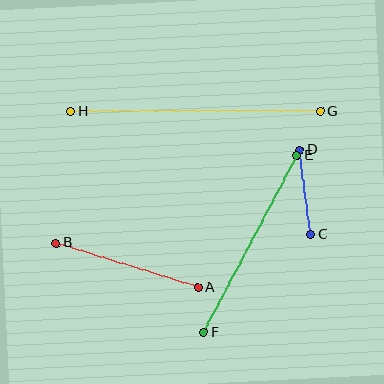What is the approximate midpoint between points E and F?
The midpoint is at approximately (250, 244) pixels.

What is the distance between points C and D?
The distance is approximately 85 pixels.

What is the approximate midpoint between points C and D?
The midpoint is at approximately (306, 192) pixels.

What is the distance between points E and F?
The distance is approximately 200 pixels.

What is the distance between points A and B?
The distance is approximately 149 pixels.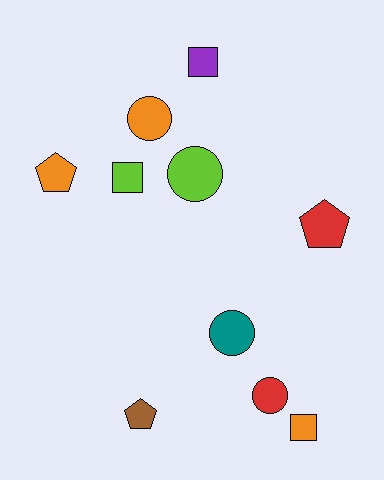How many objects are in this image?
There are 10 objects.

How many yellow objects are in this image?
There are no yellow objects.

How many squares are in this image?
There are 3 squares.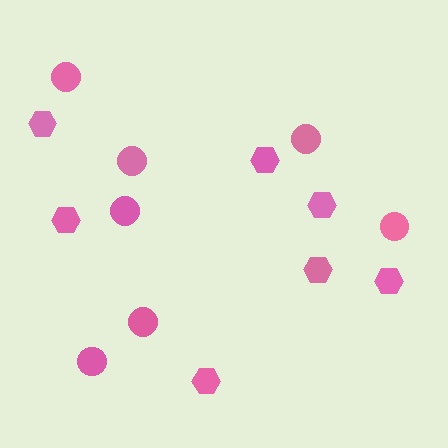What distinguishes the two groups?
There are 2 groups: one group of hexagons (7) and one group of circles (7).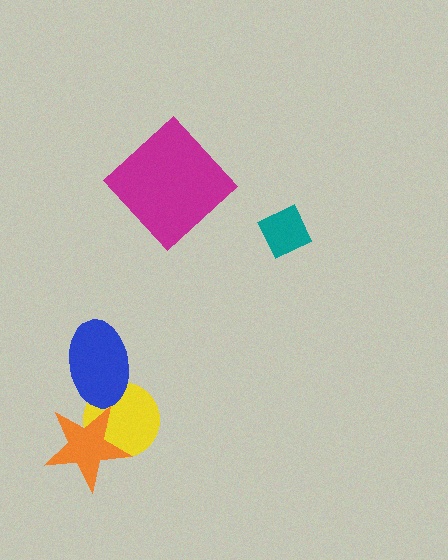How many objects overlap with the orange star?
1 object overlaps with the orange star.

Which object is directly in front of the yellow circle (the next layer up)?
The blue ellipse is directly in front of the yellow circle.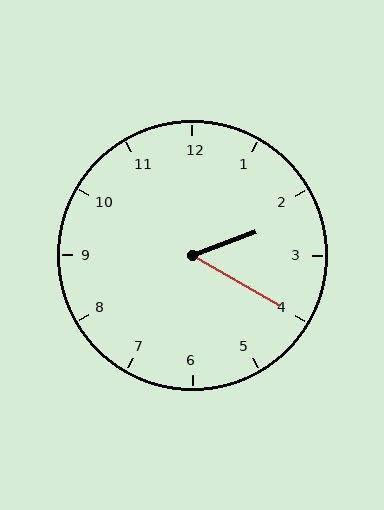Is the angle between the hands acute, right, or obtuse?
It is acute.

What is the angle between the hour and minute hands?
Approximately 50 degrees.